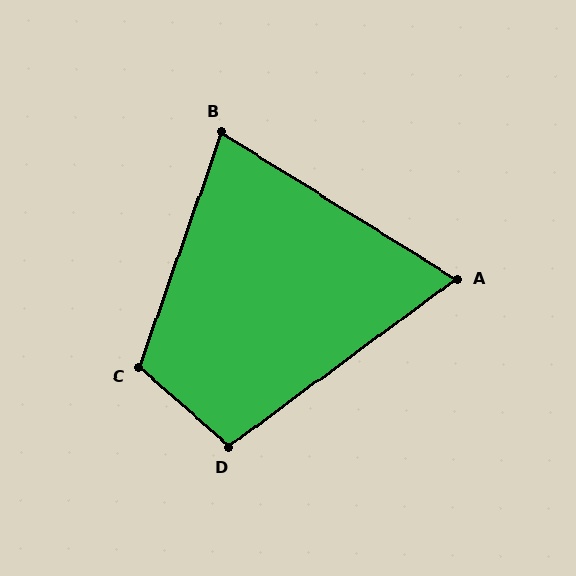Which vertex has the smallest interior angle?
A, at approximately 68 degrees.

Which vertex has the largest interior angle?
C, at approximately 112 degrees.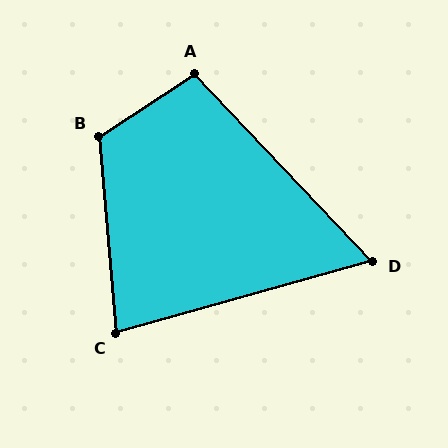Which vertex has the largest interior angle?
B, at approximately 118 degrees.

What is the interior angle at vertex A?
Approximately 100 degrees (obtuse).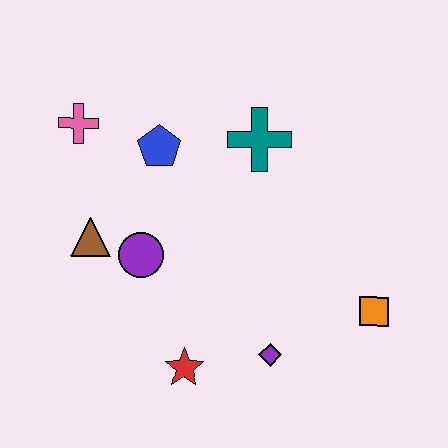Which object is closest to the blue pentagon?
The pink cross is closest to the blue pentagon.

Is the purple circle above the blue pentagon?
No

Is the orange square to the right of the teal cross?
Yes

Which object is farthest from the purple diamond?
The pink cross is farthest from the purple diamond.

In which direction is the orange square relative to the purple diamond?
The orange square is to the right of the purple diamond.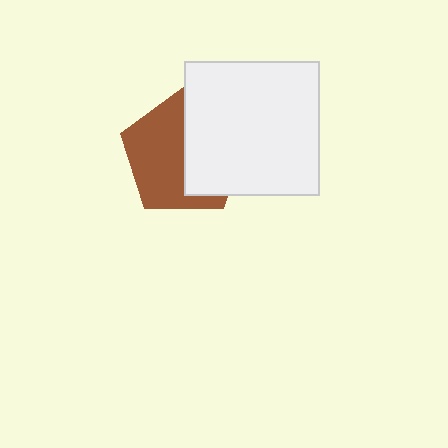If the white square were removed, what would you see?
You would see the complete brown pentagon.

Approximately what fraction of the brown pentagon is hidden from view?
Roughly 46% of the brown pentagon is hidden behind the white square.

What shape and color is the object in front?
The object in front is a white square.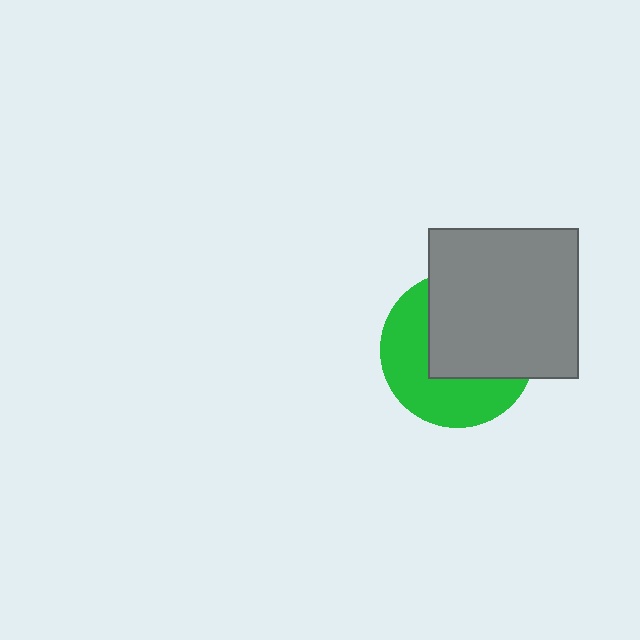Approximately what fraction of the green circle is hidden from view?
Roughly 53% of the green circle is hidden behind the gray square.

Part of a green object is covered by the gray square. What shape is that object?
It is a circle.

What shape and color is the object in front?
The object in front is a gray square.